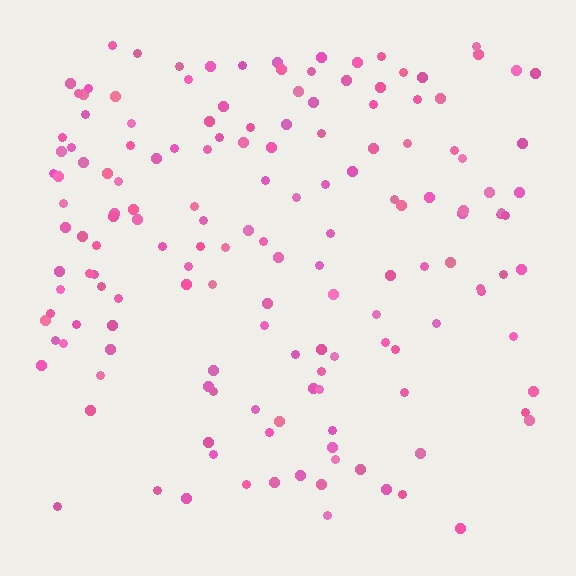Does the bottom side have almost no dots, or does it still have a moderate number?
Still a moderate number, just noticeably fewer than the top.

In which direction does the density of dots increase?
From bottom to top, with the top side densest.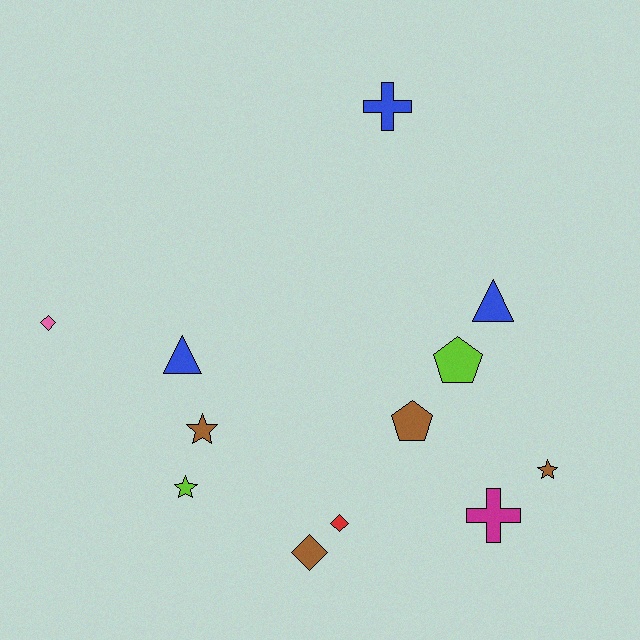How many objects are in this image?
There are 12 objects.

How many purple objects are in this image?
There are no purple objects.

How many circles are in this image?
There are no circles.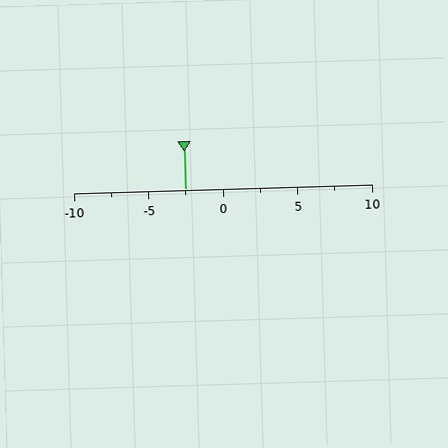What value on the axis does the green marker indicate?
The marker indicates approximately -2.5.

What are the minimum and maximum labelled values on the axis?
The axis runs from -10 to 10.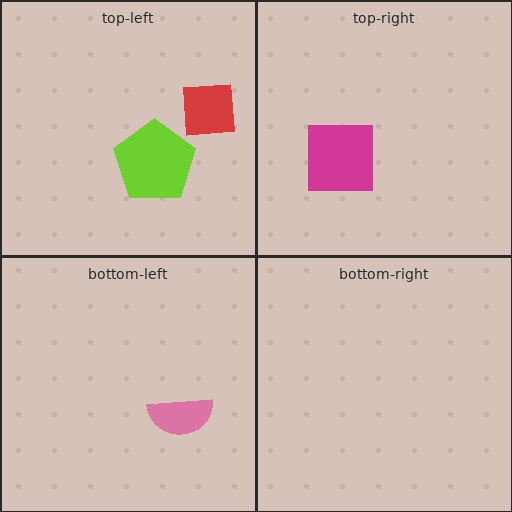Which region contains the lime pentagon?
The top-left region.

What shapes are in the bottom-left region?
The pink semicircle.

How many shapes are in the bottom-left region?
1.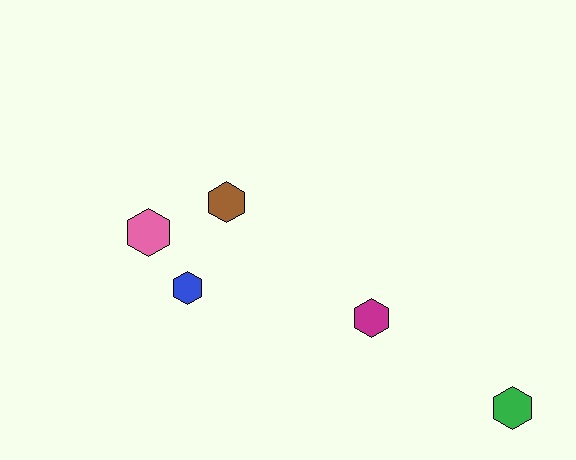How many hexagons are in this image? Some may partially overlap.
There are 5 hexagons.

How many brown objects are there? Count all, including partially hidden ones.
There is 1 brown object.